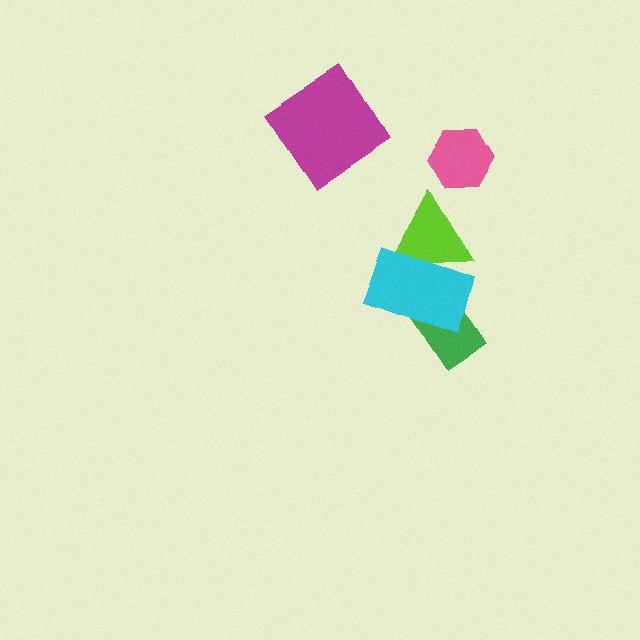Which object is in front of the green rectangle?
The cyan rectangle is in front of the green rectangle.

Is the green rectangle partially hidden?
Yes, it is partially covered by another shape.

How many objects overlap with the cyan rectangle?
2 objects overlap with the cyan rectangle.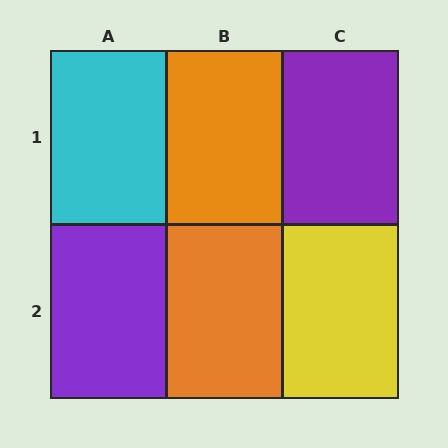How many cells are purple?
2 cells are purple.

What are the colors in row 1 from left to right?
Cyan, orange, purple.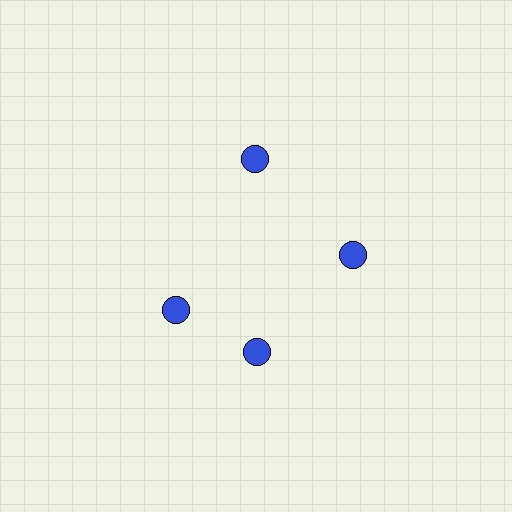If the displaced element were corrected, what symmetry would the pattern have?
It would have 4-fold rotational symmetry — the pattern would map onto itself every 90 degrees.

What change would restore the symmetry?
The symmetry would be restored by rotating it back into even spacing with its neighbors so that all 4 circles sit at equal angles and equal distance from the center.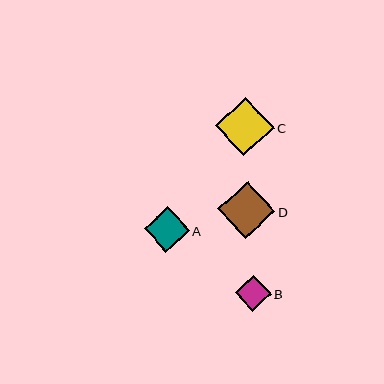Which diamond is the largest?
Diamond C is the largest with a size of approximately 58 pixels.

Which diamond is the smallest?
Diamond B is the smallest with a size of approximately 36 pixels.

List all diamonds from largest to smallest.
From largest to smallest: C, D, A, B.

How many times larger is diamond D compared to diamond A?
Diamond D is approximately 1.3 times the size of diamond A.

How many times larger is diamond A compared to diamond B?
Diamond A is approximately 1.3 times the size of diamond B.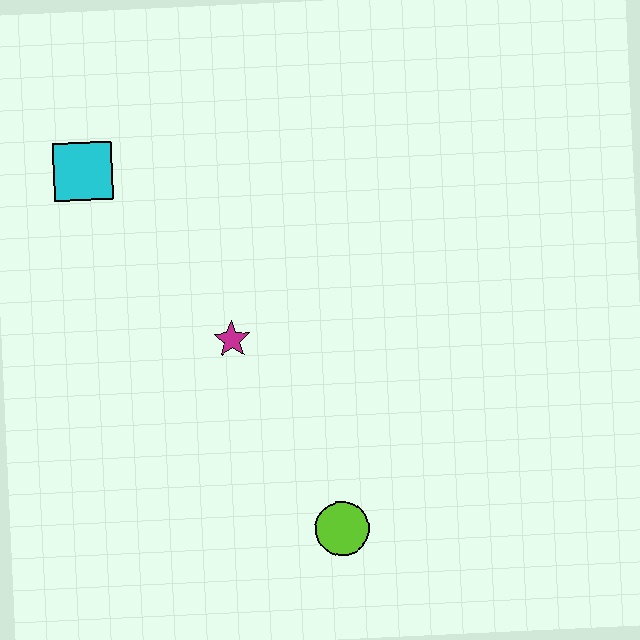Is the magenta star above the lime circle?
Yes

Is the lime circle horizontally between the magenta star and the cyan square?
No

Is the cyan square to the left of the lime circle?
Yes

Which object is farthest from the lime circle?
The cyan square is farthest from the lime circle.